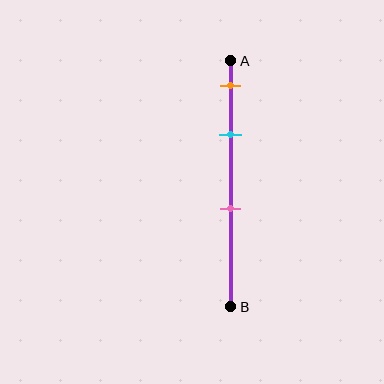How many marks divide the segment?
There are 3 marks dividing the segment.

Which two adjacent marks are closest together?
The orange and cyan marks are the closest adjacent pair.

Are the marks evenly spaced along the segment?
No, the marks are not evenly spaced.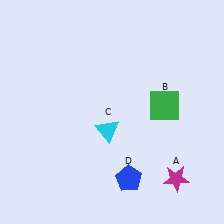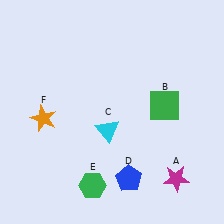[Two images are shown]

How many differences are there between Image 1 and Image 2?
There are 2 differences between the two images.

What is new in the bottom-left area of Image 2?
A green hexagon (E) was added in the bottom-left area of Image 2.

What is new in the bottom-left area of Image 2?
An orange star (F) was added in the bottom-left area of Image 2.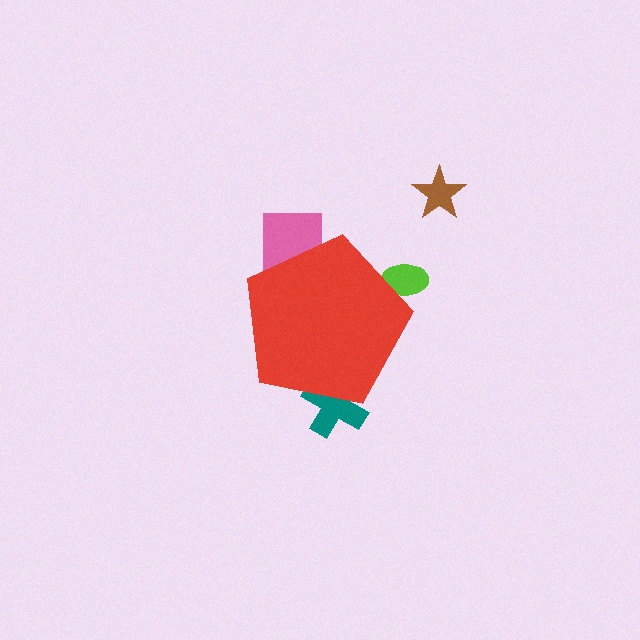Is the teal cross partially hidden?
Yes, the teal cross is partially hidden behind the red pentagon.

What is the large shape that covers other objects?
A red pentagon.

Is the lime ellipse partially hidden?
Yes, the lime ellipse is partially hidden behind the red pentagon.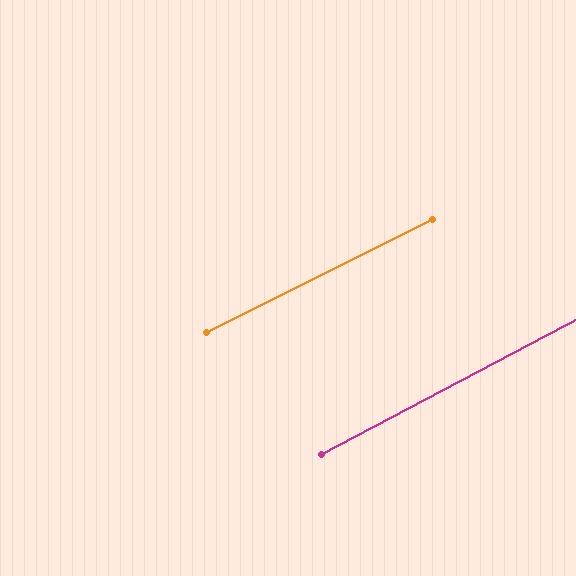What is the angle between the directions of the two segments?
Approximately 1 degree.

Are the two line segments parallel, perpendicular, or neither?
Parallel — their directions differ by only 1.2°.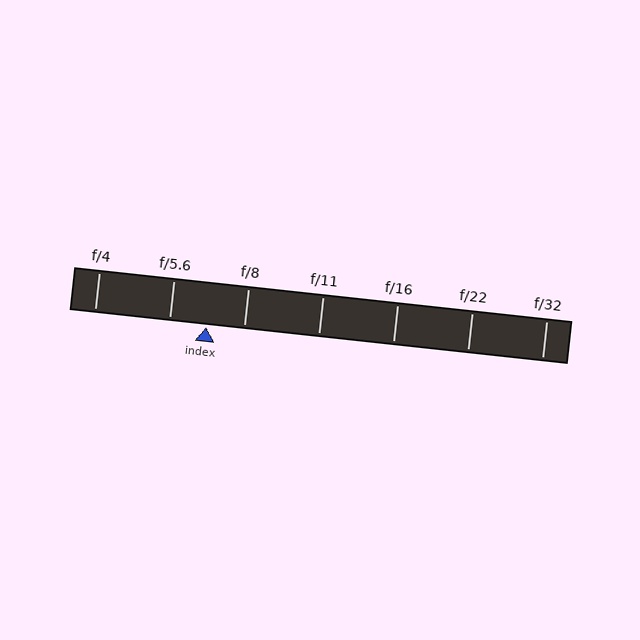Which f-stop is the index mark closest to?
The index mark is closest to f/5.6.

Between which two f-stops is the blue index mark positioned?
The index mark is between f/5.6 and f/8.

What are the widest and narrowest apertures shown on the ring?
The widest aperture shown is f/4 and the narrowest is f/32.